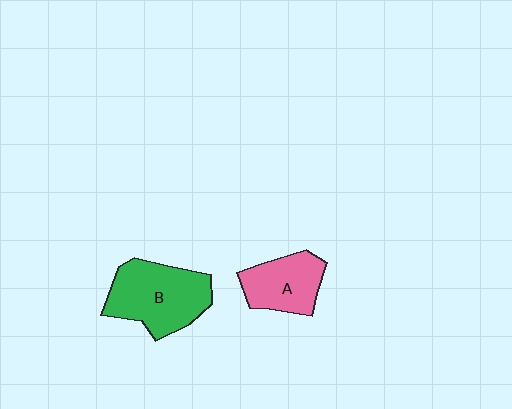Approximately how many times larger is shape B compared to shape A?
Approximately 1.5 times.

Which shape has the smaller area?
Shape A (pink).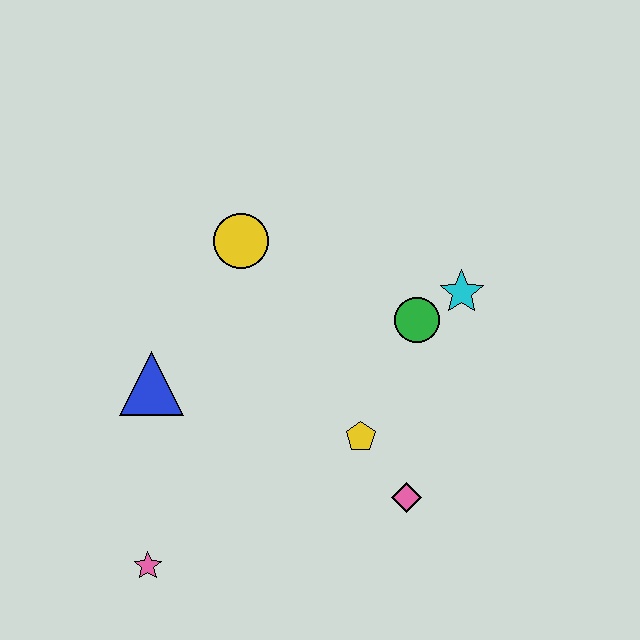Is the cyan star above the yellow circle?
No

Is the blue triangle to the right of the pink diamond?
No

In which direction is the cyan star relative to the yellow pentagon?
The cyan star is above the yellow pentagon.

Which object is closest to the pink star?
The blue triangle is closest to the pink star.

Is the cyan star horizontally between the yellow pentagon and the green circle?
No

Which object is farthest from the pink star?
The cyan star is farthest from the pink star.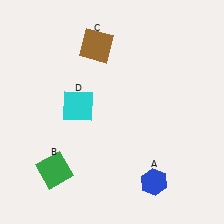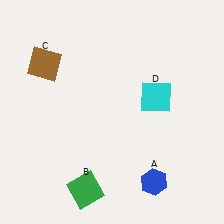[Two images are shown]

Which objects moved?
The objects that moved are: the green square (B), the brown square (C), the cyan square (D).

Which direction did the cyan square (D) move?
The cyan square (D) moved right.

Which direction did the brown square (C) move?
The brown square (C) moved left.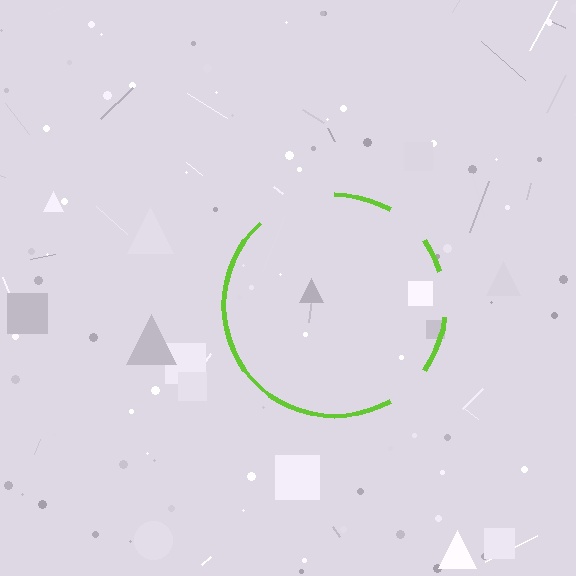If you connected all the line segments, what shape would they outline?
They would outline a circle.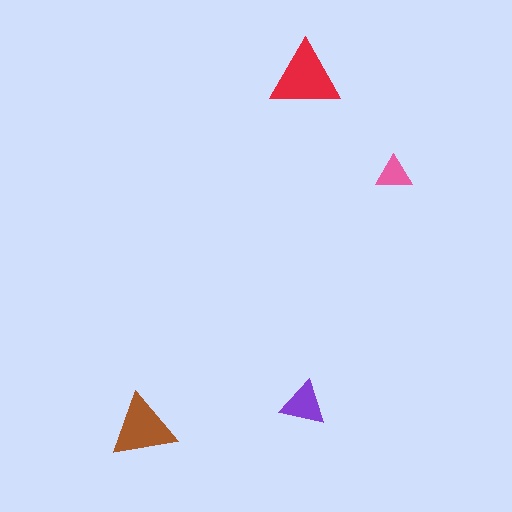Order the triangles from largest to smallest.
the red one, the brown one, the purple one, the pink one.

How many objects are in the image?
There are 4 objects in the image.